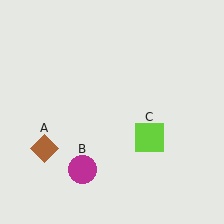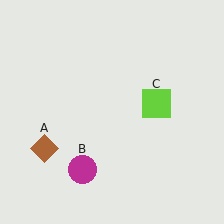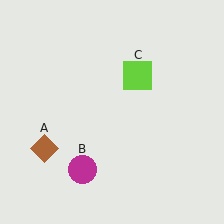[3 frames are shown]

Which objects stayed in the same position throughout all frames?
Brown diamond (object A) and magenta circle (object B) remained stationary.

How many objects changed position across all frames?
1 object changed position: lime square (object C).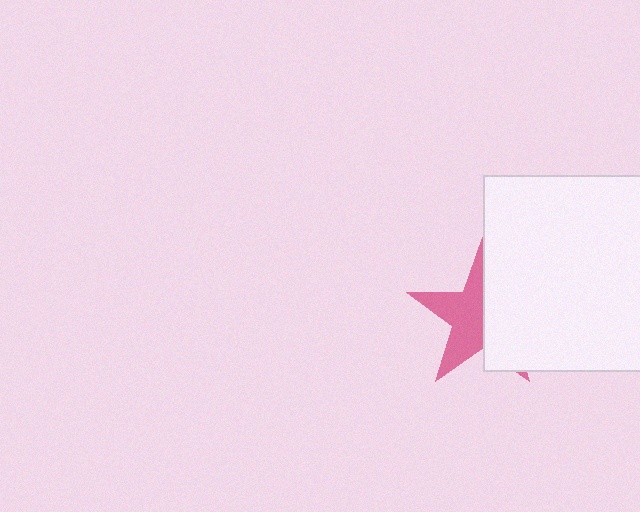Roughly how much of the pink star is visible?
About half of it is visible (roughly 53%).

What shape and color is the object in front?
The object in front is a white square.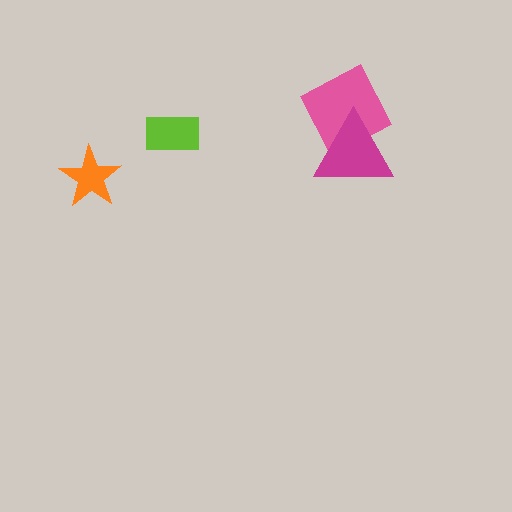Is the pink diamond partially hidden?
Yes, it is partially covered by another shape.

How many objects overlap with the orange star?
0 objects overlap with the orange star.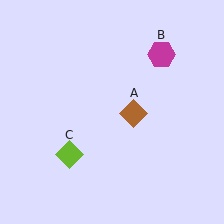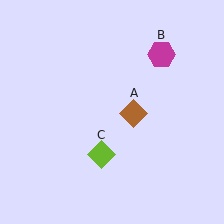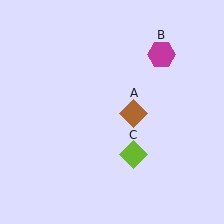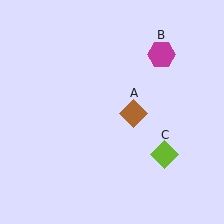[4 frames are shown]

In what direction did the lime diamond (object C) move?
The lime diamond (object C) moved right.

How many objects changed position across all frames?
1 object changed position: lime diamond (object C).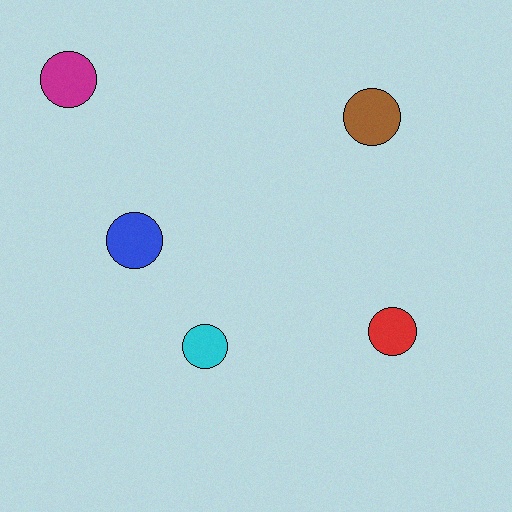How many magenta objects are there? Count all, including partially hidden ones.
There is 1 magenta object.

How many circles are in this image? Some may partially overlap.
There are 5 circles.